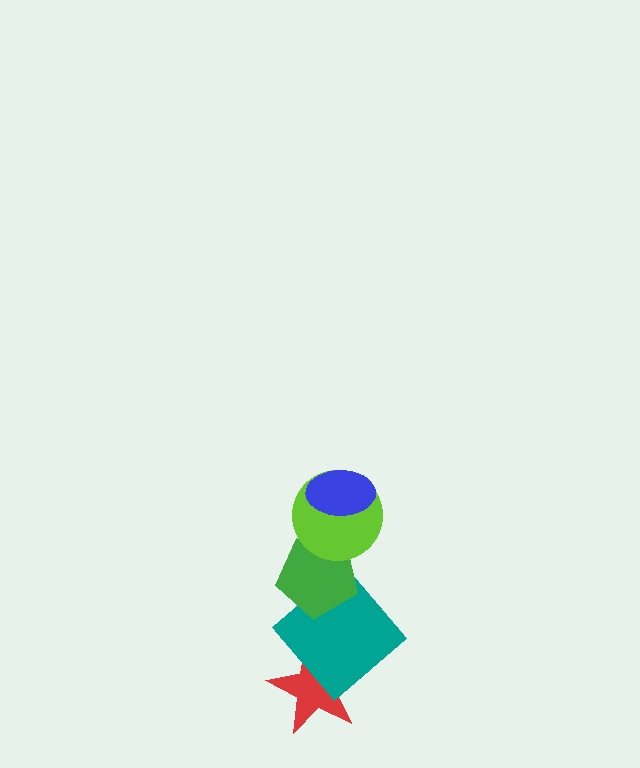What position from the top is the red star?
The red star is 5th from the top.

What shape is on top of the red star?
The teal diamond is on top of the red star.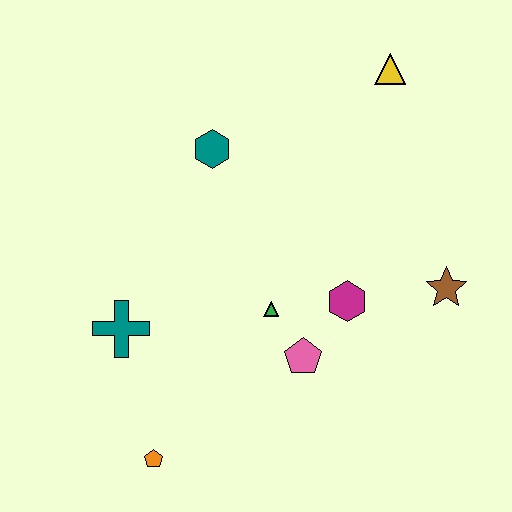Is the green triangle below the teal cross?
No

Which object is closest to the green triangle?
The pink pentagon is closest to the green triangle.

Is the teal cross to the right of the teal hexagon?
No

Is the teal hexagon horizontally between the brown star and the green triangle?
No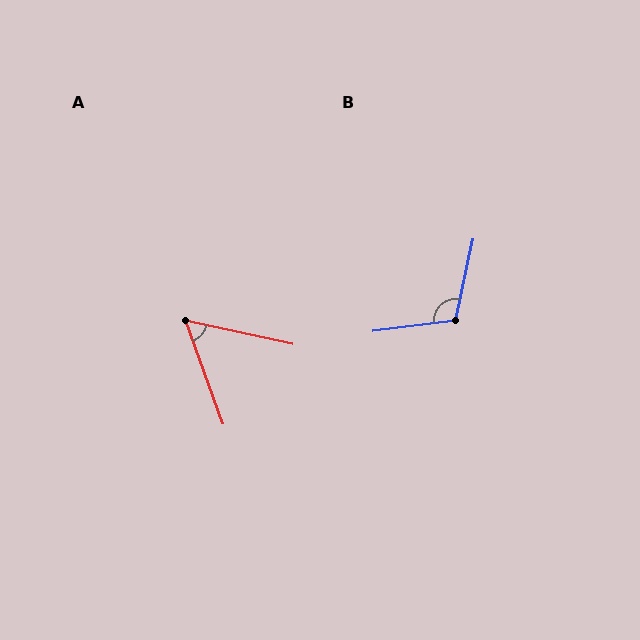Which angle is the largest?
B, at approximately 110 degrees.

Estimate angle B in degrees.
Approximately 110 degrees.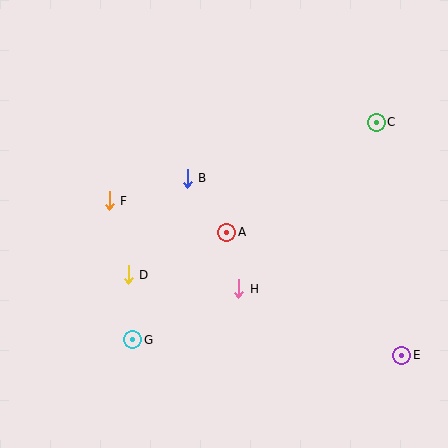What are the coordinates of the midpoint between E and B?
The midpoint between E and B is at (295, 267).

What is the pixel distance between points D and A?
The distance between D and A is 107 pixels.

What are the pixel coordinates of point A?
Point A is at (227, 232).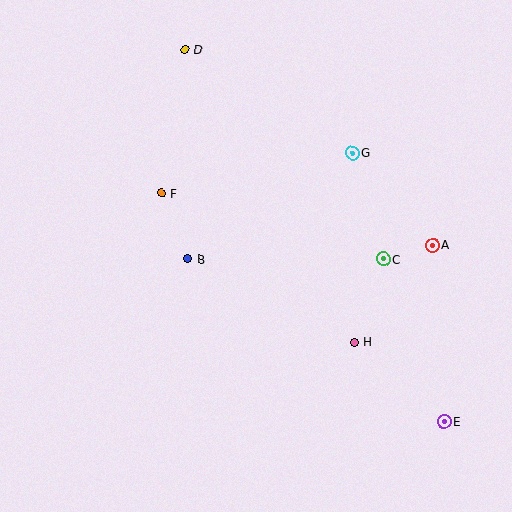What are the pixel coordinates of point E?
Point E is at (444, 422).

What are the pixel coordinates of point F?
Point F is at (161, 193).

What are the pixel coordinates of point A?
Point A is at (433, 245).